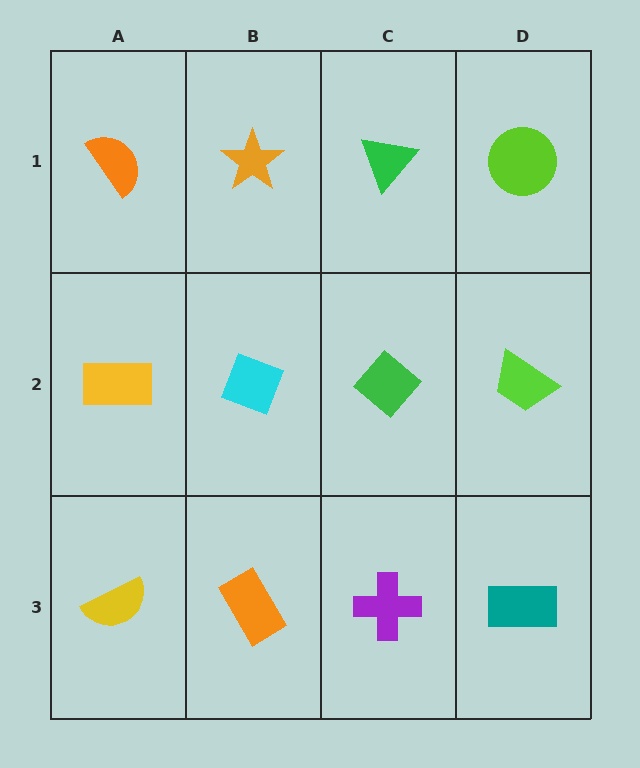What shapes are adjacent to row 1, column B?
A cyan diamond (row 2, column B), an orange semicircle (row 1, column A), a green triangle (row 1, column C).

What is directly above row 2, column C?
A green triangle.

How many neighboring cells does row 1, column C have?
3.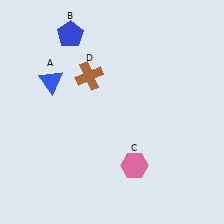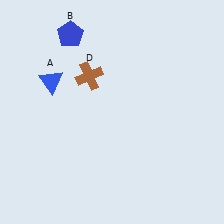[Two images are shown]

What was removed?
The pink hexagon (C) was removed in Image 2.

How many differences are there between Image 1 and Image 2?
There is 1 difference between the two images.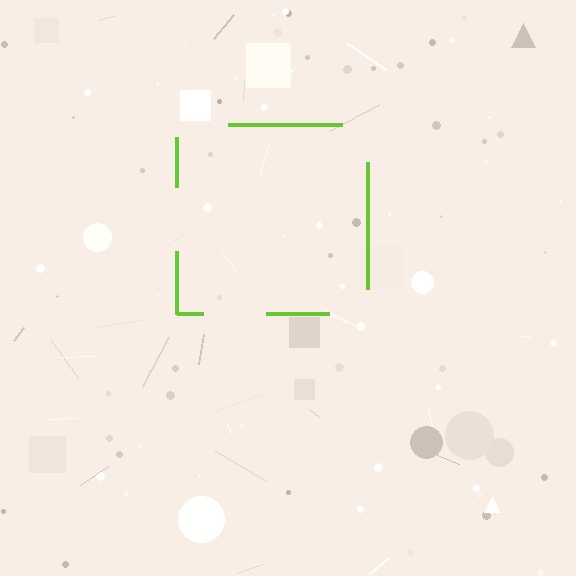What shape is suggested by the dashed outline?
The dashed outline suggests a square.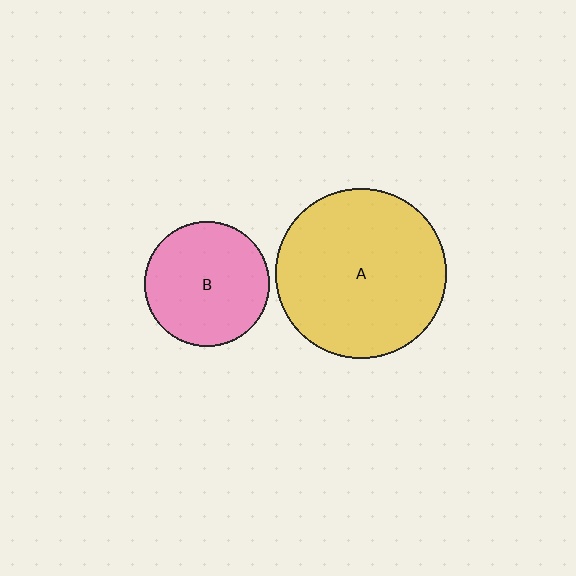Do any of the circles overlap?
No, none of the circles overlap.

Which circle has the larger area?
Circle A (yellow).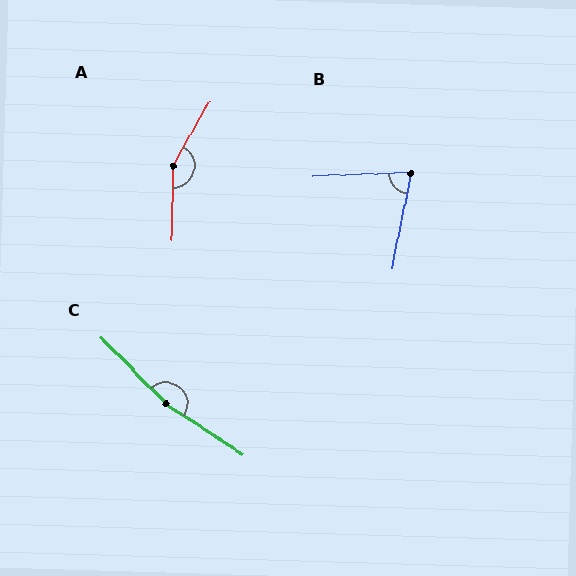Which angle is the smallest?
B, at approximately 77 degrees.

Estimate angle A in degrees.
Approximately 151 degrees.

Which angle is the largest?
C, at approximately 168 degrees.